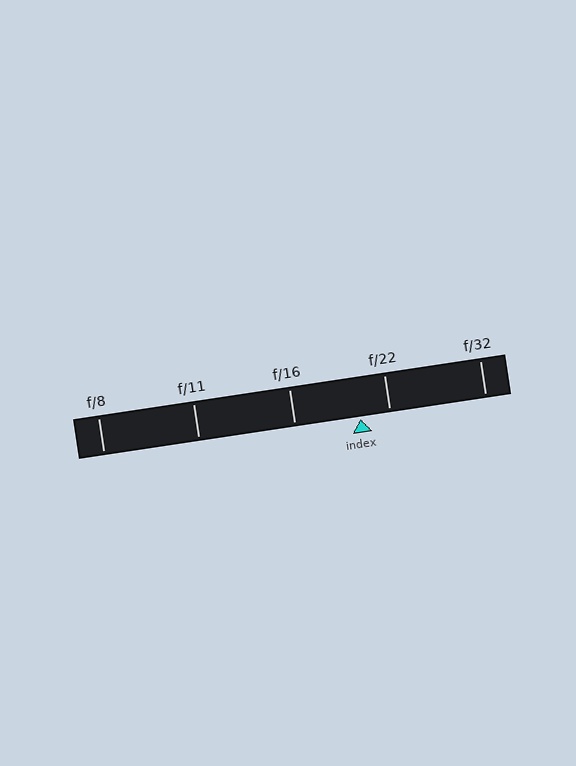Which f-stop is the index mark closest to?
The index mark is closest to f/22.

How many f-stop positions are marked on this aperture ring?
There are 5 f-stop positions marked.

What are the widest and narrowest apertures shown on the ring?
The widest aperture shown is f/8 and the narrowest is f/32.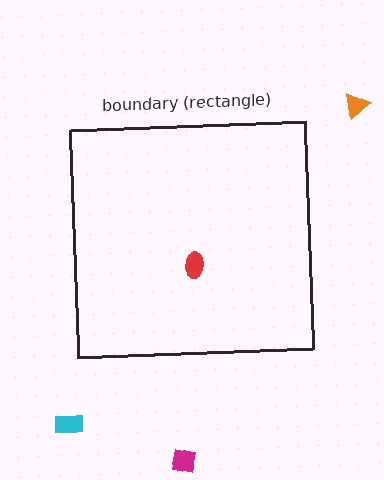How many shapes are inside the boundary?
1 inside, 3 outside.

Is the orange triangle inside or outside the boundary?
Outside.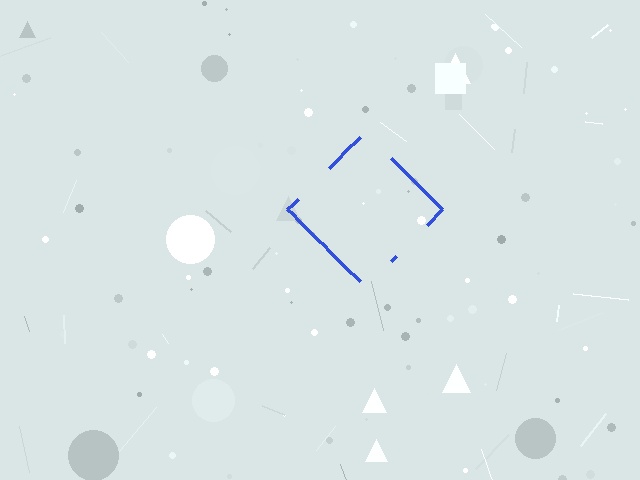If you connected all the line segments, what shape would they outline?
They would outline a diamond.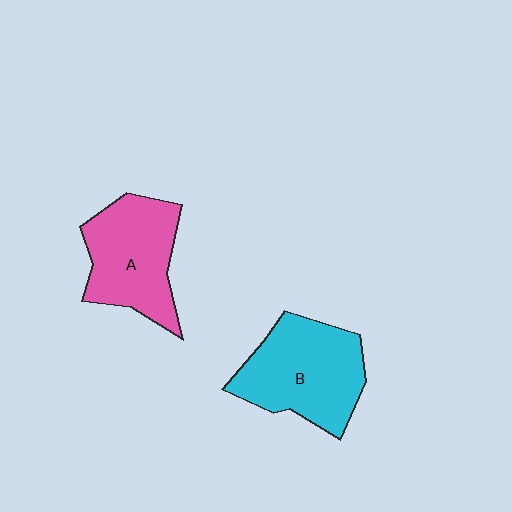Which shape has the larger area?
Shape B (cyan).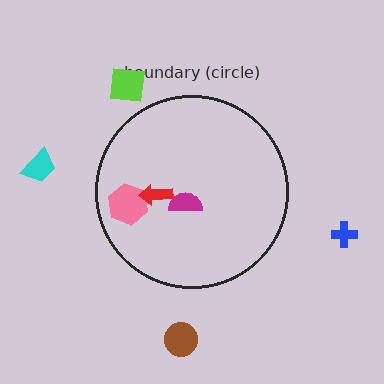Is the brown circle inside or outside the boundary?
Outside.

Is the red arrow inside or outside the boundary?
Inside.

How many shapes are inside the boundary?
3 inside, 4 outside.